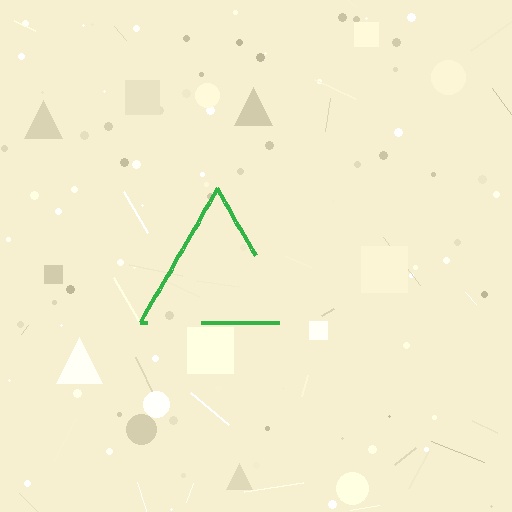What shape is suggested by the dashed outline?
The dashed outline suggests a triangle.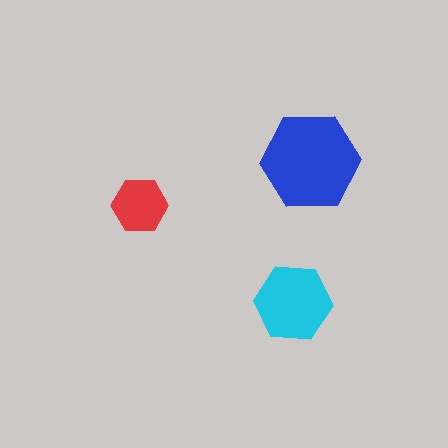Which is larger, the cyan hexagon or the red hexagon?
The cyan one.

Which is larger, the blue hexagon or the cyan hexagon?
The blue one.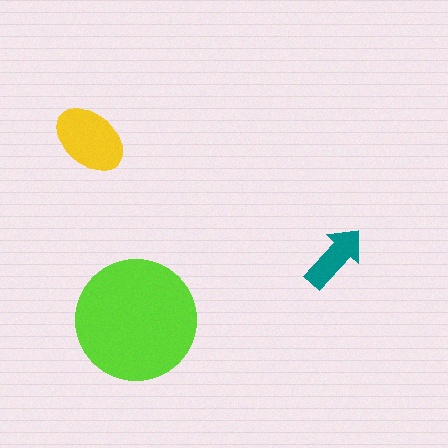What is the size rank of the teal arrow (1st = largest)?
3rd.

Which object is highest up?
The yellow ellipse is topmost.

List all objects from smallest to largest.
The teal arrow, the yellow ellipse, the lime circle.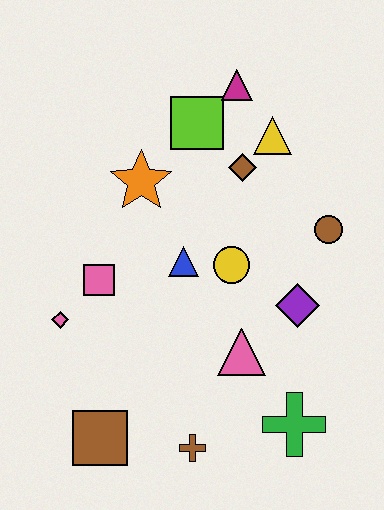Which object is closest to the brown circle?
The purple diamond is closest to the brown circle.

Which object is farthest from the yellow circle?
The brown square is farthest from the yellow circle.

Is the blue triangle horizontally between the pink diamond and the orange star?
No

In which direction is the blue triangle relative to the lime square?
The blue triangle is below the lime square.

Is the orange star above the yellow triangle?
No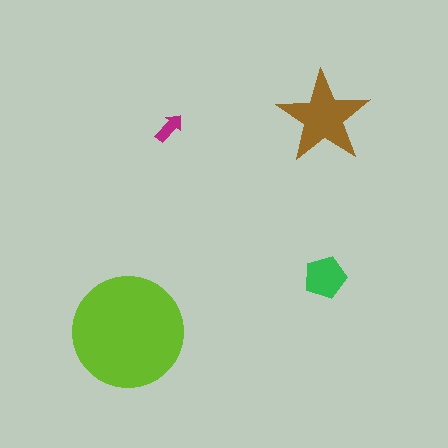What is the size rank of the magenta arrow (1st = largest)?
4th.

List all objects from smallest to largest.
The magenta arrow, the green pentagon, the brown star, the lime circle.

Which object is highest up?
The brown star is topmost.